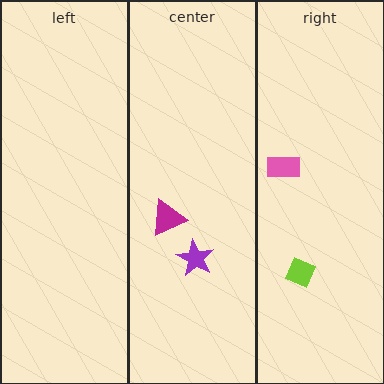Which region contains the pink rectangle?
The right region.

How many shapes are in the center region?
2.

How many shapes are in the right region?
2.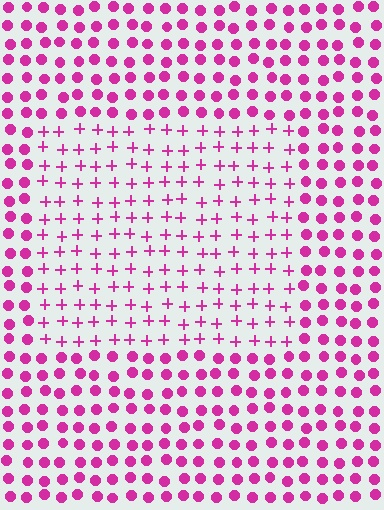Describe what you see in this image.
The image is filled with small magenta elements arranged in a uniform grid. A rectangle-shaped region contains plus signs, while the surrounding area contains circles. The boundary is defined purely by the change in element shape.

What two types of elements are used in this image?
The image uses plus signs inside the rectangle region and circles outside it.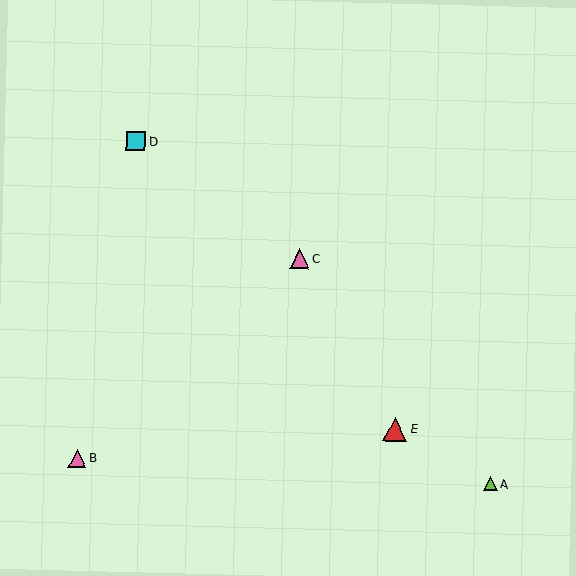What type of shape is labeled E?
Shape E is a red triangle.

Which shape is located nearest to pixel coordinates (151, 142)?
The cyan square (labeled D) at (136, 141) is nearest to that location.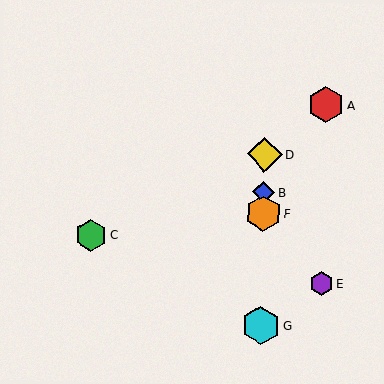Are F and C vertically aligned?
No, F is at x≈263 and C is at x≈91.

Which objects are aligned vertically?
Objects B, D, F, G are aligned vertically.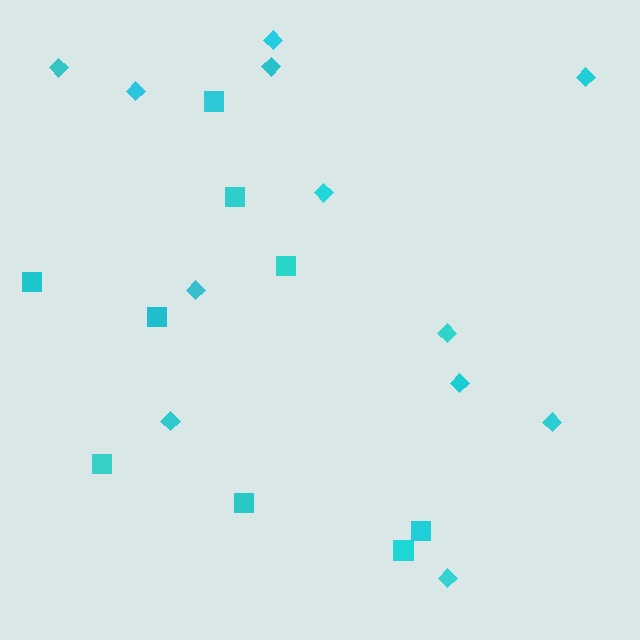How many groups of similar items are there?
There are 2 groups: one group of squares (9) and one group of diamonds (12).